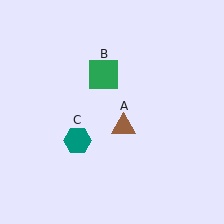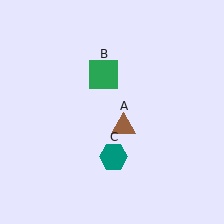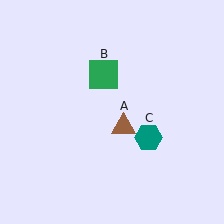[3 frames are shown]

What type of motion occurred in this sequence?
The teal hexagon (object C) rotated counterclockwise around the center of the scene.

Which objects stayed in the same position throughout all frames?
Brown triangle (object A) and green square (object B) remained stationary.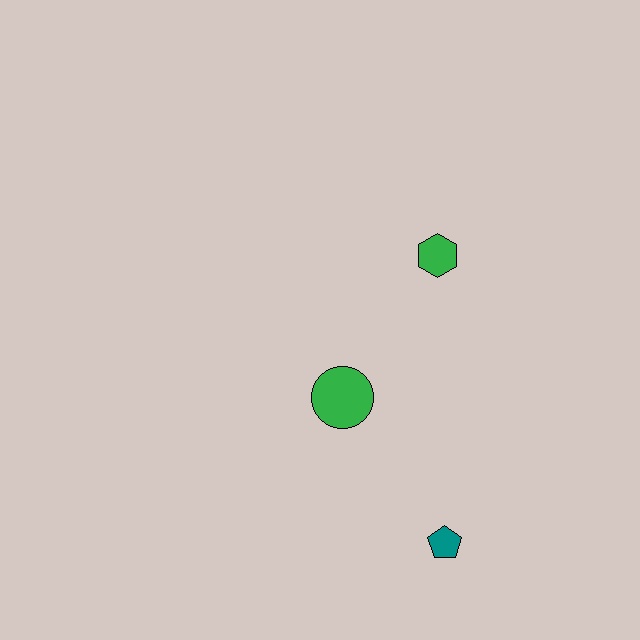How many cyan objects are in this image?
There are no cyan objects.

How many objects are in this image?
There are 3 objects.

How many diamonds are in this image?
There are no diamonds.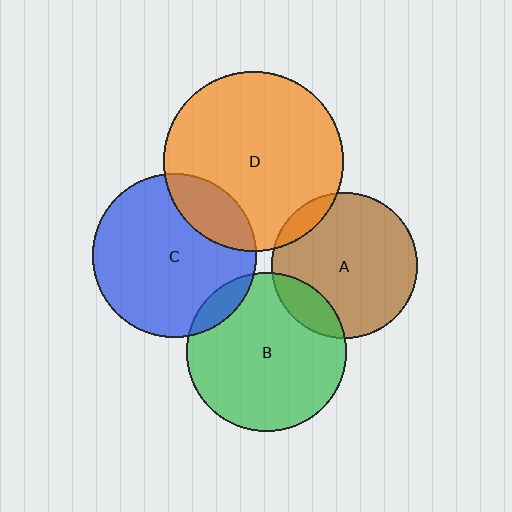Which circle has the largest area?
Circle D (orange).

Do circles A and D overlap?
Yes.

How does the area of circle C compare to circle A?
Approximately 1.3 times.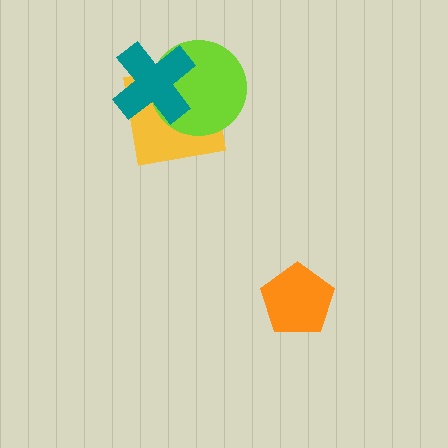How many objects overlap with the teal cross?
2 objects overlap with the teal cross.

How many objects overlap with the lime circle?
2 objects overlap with the lime circle.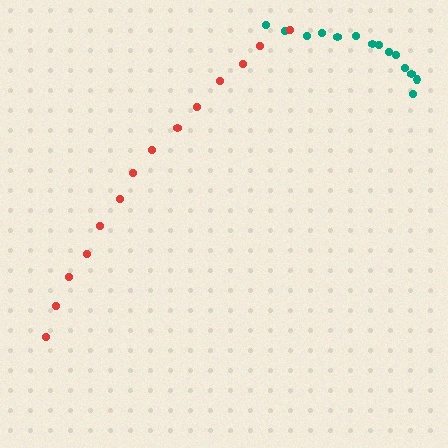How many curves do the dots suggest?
There are 2 distinct paths.